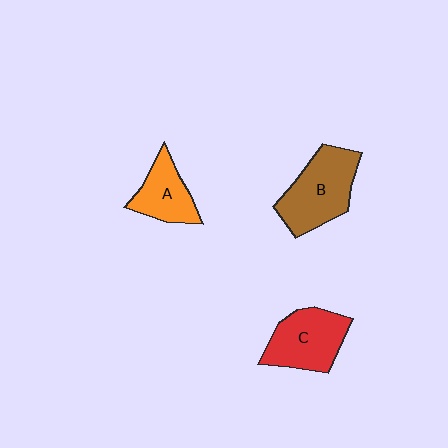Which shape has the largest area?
Shape B (brown).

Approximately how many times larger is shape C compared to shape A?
Approximately 1.4 times.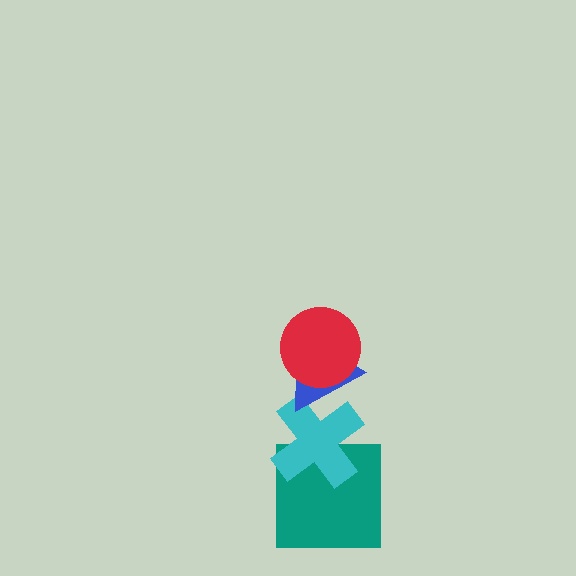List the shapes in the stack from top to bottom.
From top to bottom: the red circle, the blue triangle, the cyan cross, the teal square.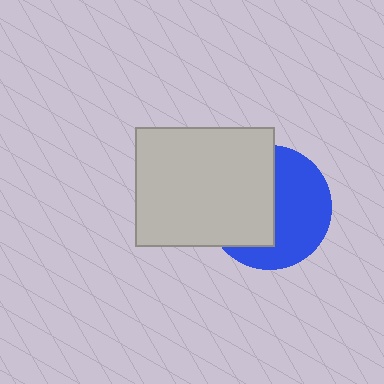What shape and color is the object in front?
The object in front is a light gray rectangle.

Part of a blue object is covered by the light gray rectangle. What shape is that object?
It is a circle.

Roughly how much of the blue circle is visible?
About half of it is visible (roughly 51%).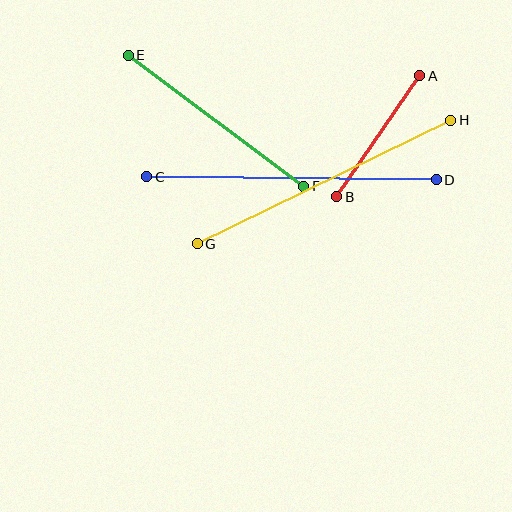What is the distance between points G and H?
The distance is approximately 282 pixels.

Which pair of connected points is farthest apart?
Points C and D are farthest apart.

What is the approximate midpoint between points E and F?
The midpoint is at approximately (216, 121) pixels.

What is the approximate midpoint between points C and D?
The midpoint is at approximately (291, 178) pixels.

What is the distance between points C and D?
The distance is approximately 289 pixels.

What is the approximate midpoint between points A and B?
The midpoint is at approximately (378, 136) pixels.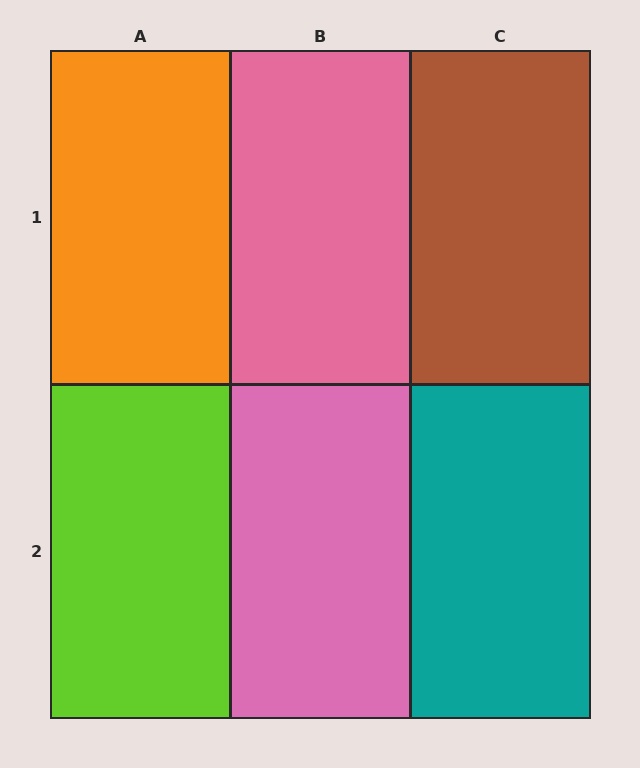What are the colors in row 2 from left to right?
Lime, pink, teal.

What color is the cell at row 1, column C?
Brown.